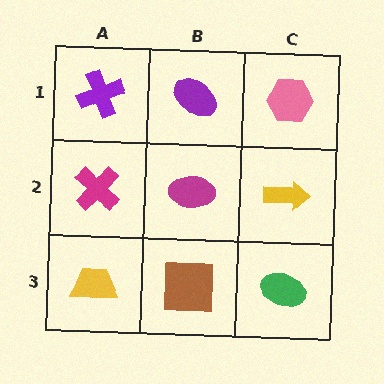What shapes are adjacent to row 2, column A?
A purple cross (row 1, column A), a yellow trapezoid (row 3, column A), a magenta ellipse (row 2, column B).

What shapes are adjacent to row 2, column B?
A purple ellipse (row 1, column B), a brown square (row 3, column B), a magenta cross (row 2, column A), a yellow arrow (row 2, column C).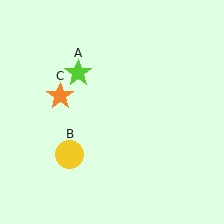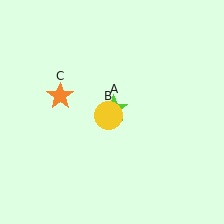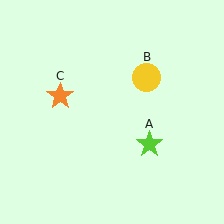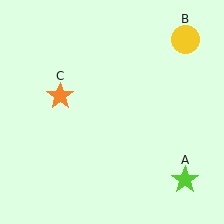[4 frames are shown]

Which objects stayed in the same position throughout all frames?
Orange star (object C) remained stationary.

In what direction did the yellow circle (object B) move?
The yellow circle (object B) moved up and to the right.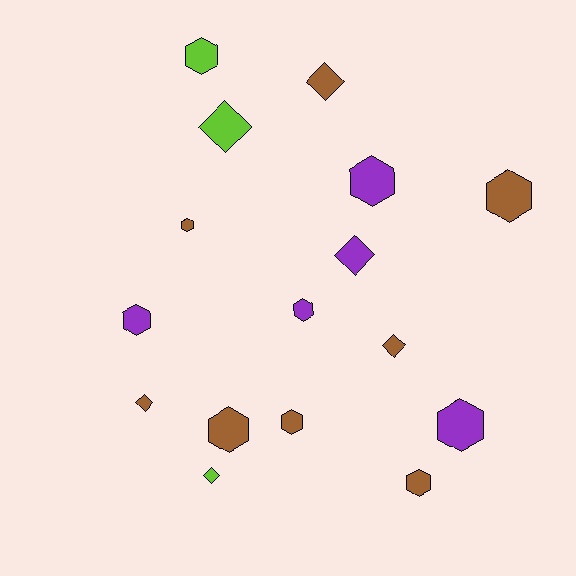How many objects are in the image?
There are 16 objects.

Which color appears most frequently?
Brown, with 8 objects.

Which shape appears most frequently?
Hexagon, with 10 objects.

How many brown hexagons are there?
There are 5 brown hexagons.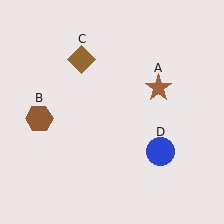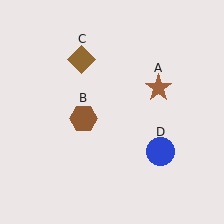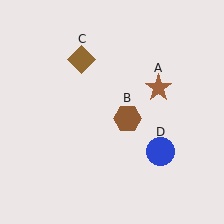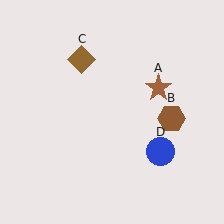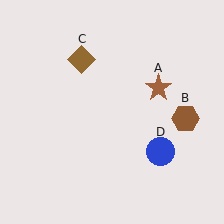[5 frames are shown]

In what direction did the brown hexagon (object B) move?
The brown hexagon (object B) moved right.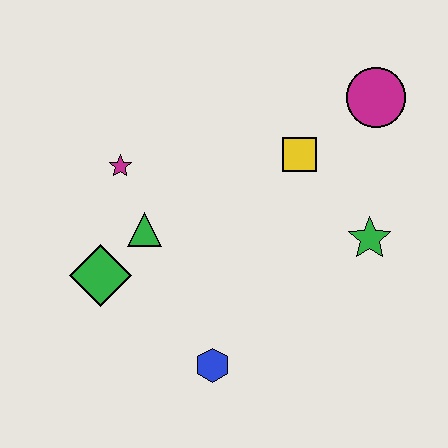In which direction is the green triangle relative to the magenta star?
The green triangle is below the magenta star.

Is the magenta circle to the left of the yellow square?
No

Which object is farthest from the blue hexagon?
The magenta circle is farthest from the blue hexagon.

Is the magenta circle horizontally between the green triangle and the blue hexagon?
No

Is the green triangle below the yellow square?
Yes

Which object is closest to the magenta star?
The green triangle is closest to the magenta star.